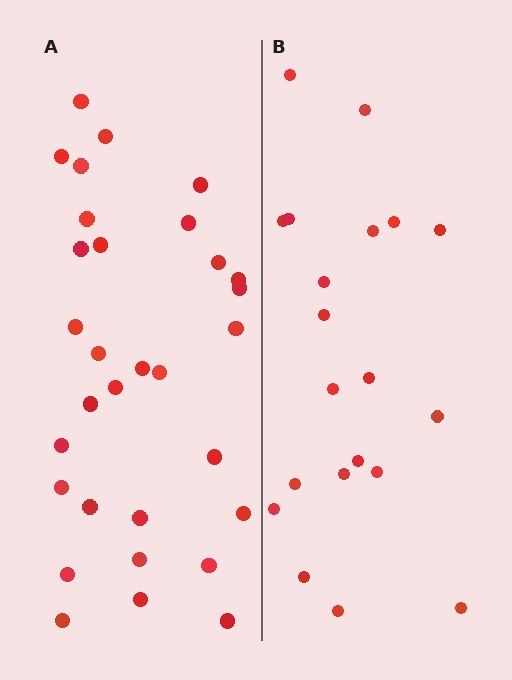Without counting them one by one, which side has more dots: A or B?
Region A (the left region) has more dots.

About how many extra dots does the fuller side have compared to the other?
Region A has roughly 12 or so more dots than region B.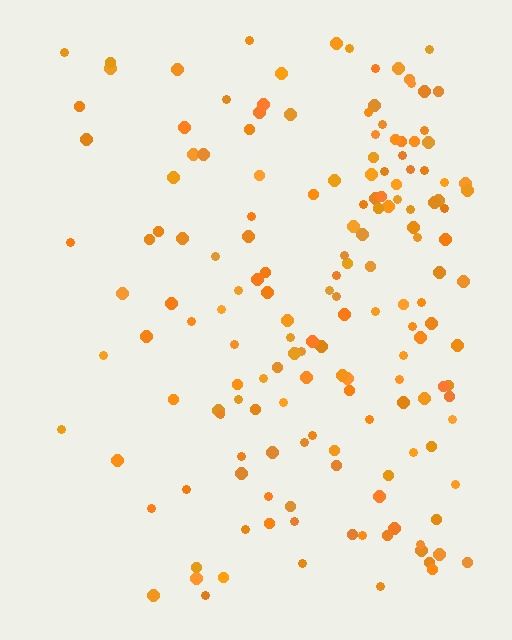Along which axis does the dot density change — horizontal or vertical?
Horizontal.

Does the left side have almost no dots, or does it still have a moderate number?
Still a moderate number, just noticeably fewer than the right.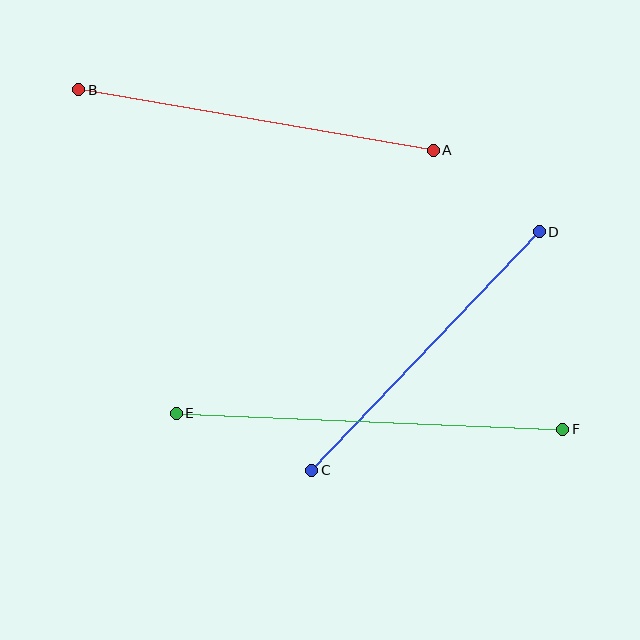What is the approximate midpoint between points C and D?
The midpoint is at approximately (426, 351) pixels.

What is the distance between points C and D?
The distance is approximately 330 pixels.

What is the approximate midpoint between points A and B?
The midpoint is at approximately (256, 120) pixels.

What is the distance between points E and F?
The distance is approximately 387 pixels.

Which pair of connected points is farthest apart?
Points E and F are farthest apart.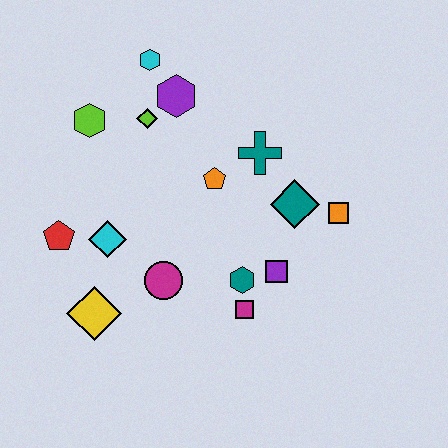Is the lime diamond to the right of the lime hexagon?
Yes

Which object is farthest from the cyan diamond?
The orange square is farthest from the cyan diamond.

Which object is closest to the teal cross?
The orange pentagon is closest to the teal cross.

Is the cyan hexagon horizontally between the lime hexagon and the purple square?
Yes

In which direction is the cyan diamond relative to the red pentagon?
The cyan diamond is to the right of the red pentagon.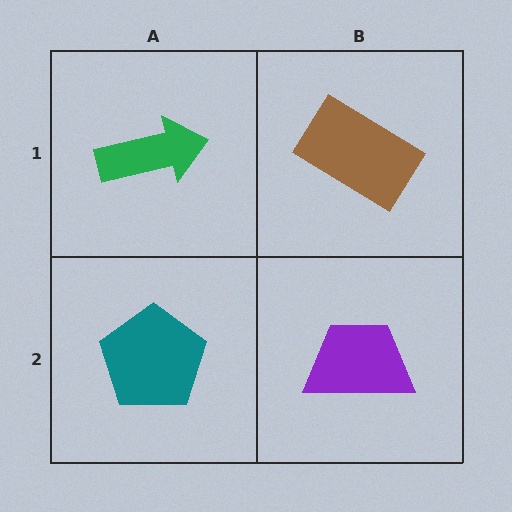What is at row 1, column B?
A brown rectangle.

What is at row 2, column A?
A teal pentagon.